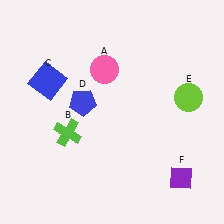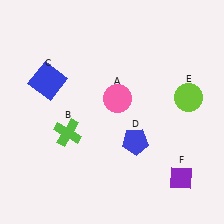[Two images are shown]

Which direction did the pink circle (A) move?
The pink circle (A) moved down.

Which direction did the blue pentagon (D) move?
The blue pentagon (D) moved right.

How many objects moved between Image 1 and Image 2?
2 objects moved between the two images.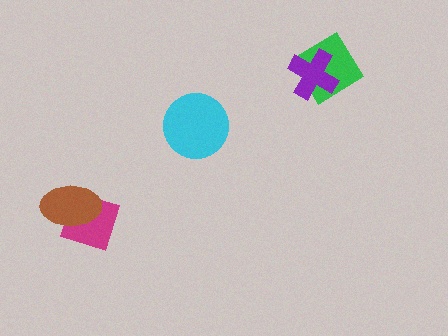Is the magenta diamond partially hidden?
Yes, it is partially covered by another shape.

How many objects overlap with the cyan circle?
0 objects overlap with the cyan circle.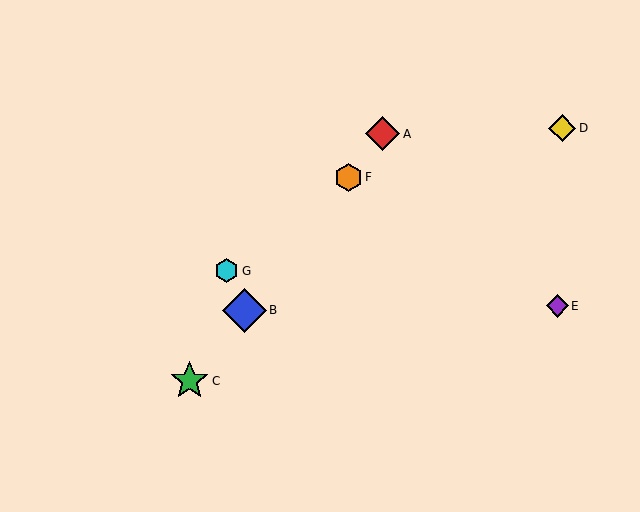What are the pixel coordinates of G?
Object G is at (227, 271).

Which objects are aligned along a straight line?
Objects A, B, C, F are aligned along a straight line.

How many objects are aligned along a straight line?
4 objects (A, B, C, F) are aligned along a straight line.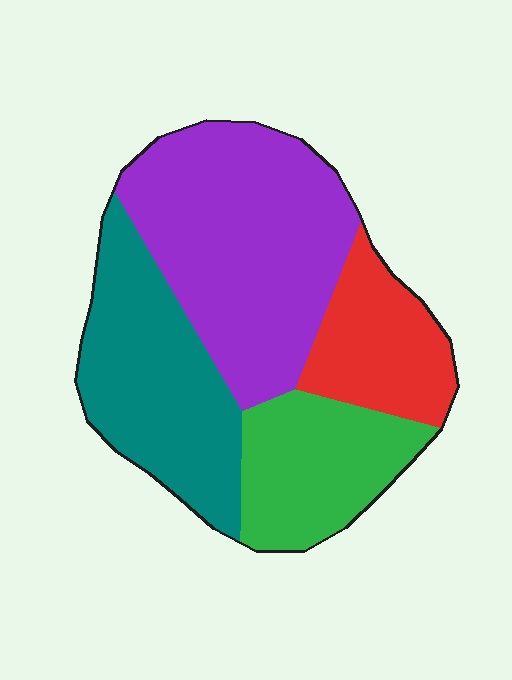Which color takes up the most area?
Purple, at roughly 40%.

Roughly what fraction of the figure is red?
Red takes up less than a quarter of the figure.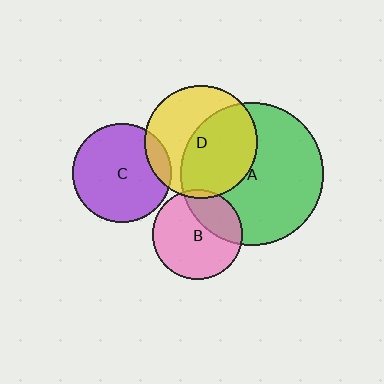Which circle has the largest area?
Circle A (green).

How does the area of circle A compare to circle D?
Approximately 1.6 times.